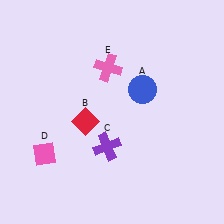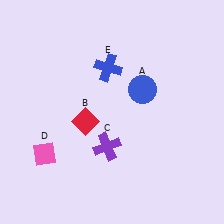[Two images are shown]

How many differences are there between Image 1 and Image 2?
There is 1 difference between the two images.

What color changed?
The cross (E) changed from pink in Image 1 to blue in Image 2.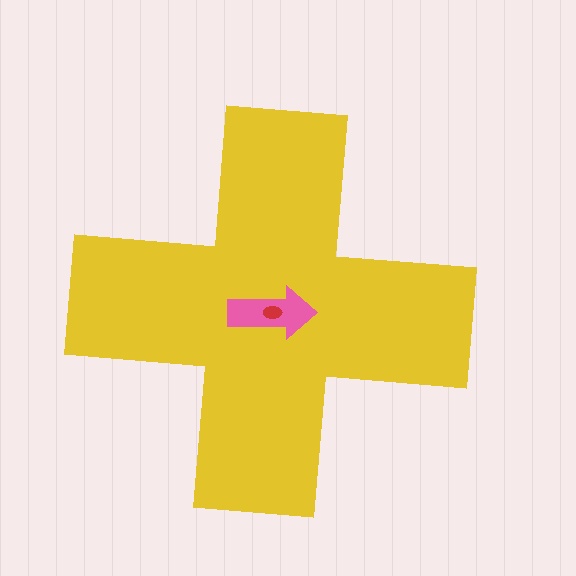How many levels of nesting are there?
3.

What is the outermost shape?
The yellow cross.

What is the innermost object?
The red ellipse.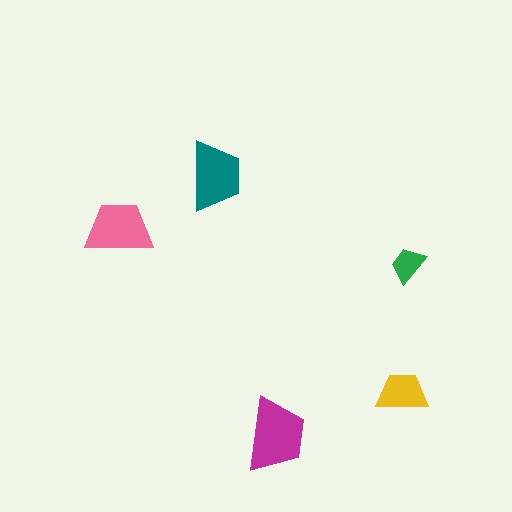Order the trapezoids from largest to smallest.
the magenta one, the teal one, the pink one, the yellow one, the green one.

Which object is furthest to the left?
The pink trapezoid is leftmost.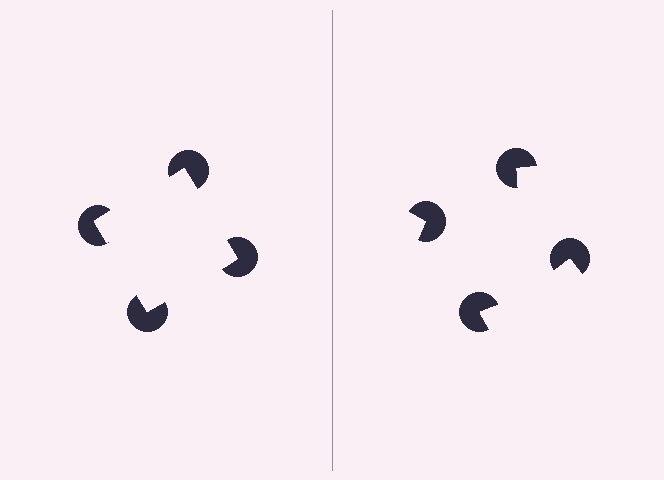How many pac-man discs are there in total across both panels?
8 — 4 on each side.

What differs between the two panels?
The pac-man discs are positioned identically on both sides; only the wedge orientations differ. On the left they align to a square; on the right they are misaligned.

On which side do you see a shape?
An illusory square appears on the left side. On the right side the wedge cuts are rotated, so no coherent shape forms.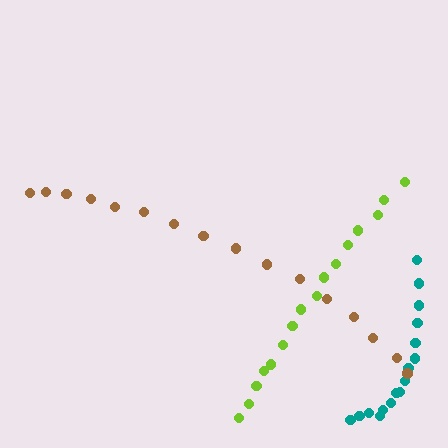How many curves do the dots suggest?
There are 3 distinct paths.